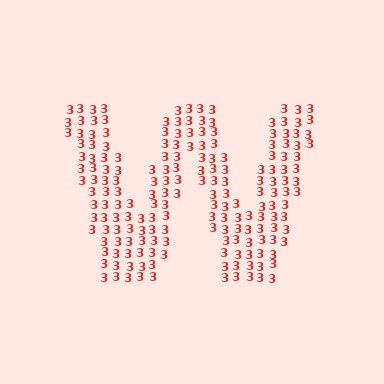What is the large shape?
The large shape is the letter W.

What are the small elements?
The small elements are digit 3's.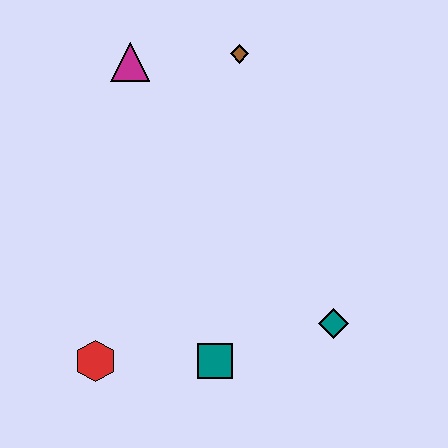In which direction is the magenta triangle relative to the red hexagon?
The magenta triangle is above the red hexagon.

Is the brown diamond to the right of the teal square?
Yes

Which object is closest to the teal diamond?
The teal square is closest to the teal diamond.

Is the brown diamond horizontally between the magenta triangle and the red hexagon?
No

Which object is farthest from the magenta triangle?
The teal diamond is farthest from the magenta triangle.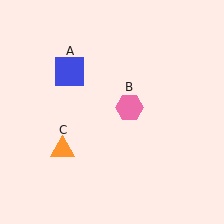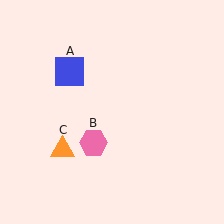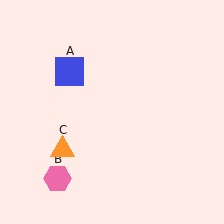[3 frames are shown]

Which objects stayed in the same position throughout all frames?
Blue square (object A) and orange triangle (object C) remained stationary.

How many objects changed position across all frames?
1 object changed position: pink hexagon (object B).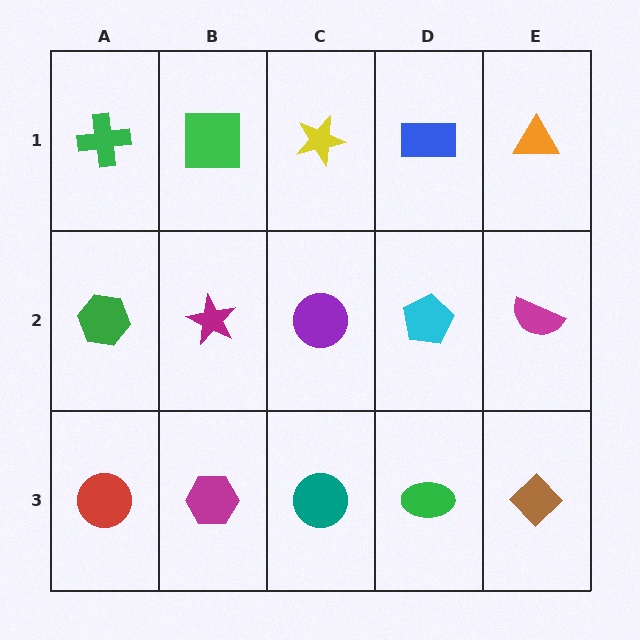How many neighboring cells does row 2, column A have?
3.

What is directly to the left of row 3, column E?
A green ellipse.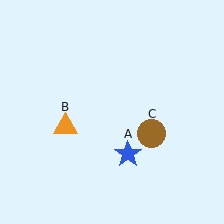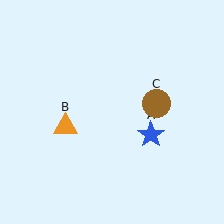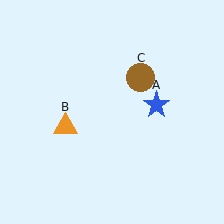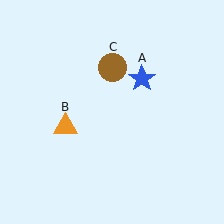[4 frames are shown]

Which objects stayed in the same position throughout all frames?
Orange triangle (object B) remained stationary.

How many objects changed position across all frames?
2 objects changed position: blue star (object A), brown circle (object C).